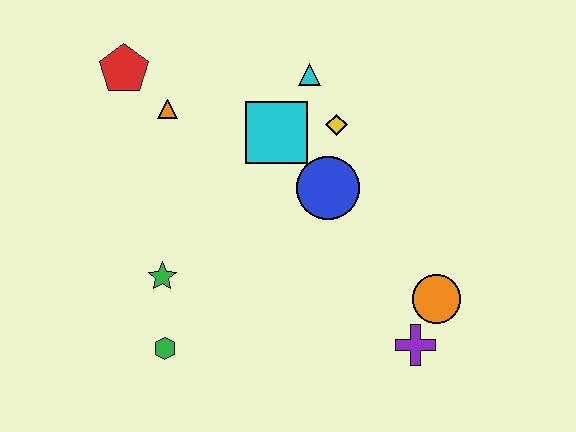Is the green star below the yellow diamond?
Yes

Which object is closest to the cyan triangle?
The yellow diamond is closest to the cyan triangle.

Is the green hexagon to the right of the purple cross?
No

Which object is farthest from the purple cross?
The red pentagon is farthest from the purple cross.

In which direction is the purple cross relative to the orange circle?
The purple cross is below the orange circle.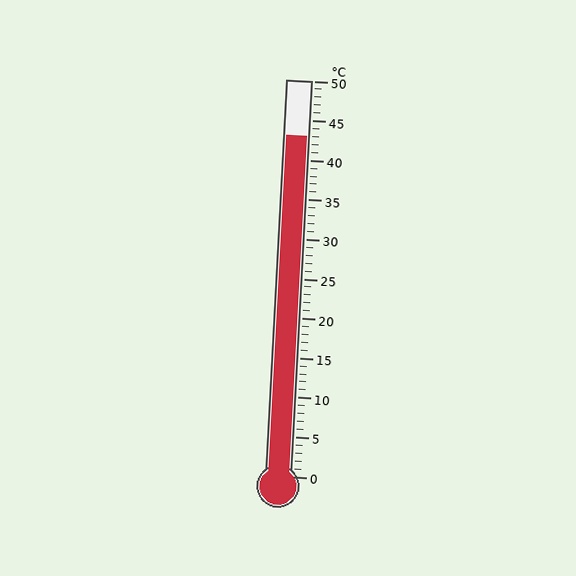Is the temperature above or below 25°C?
The temperature is above 25°C.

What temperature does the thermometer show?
The thermometer shows approximately 43°C.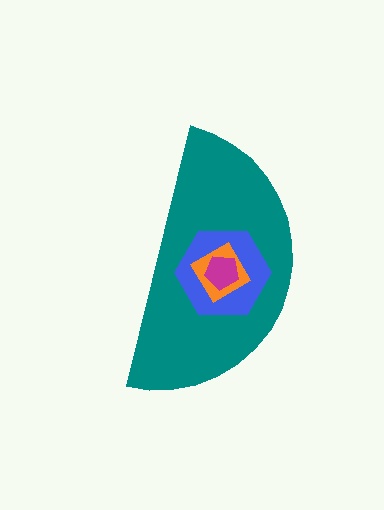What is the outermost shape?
The teal semicircle.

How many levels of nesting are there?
4.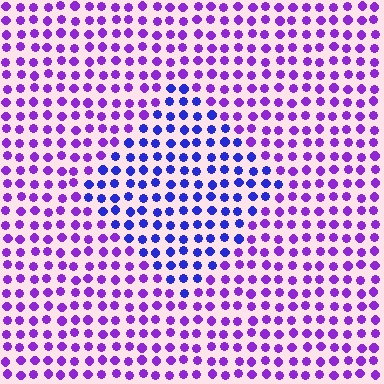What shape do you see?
I see a diamond.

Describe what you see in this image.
The image is filled with small purple elements in a uniform arrangement. A diamond-shaped region is visible where the elements are tinted to a slightly different hue, forming a subtle color boundary.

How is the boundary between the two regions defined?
The boundary is defined purely by a slight shift in hue (about 38 degrees). Spacing, size, and orientation are identical on both sides.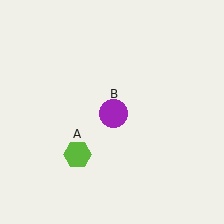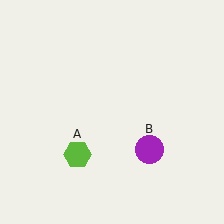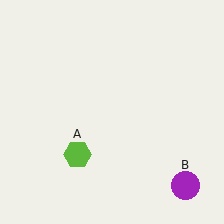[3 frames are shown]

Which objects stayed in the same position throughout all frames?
Lime hexagon (object A) remained stationary.